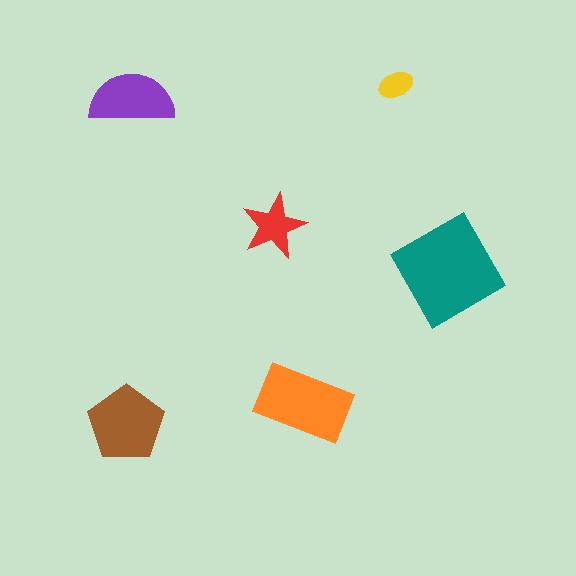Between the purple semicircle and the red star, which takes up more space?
The purple semicircle.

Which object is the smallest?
The yellow ellipse.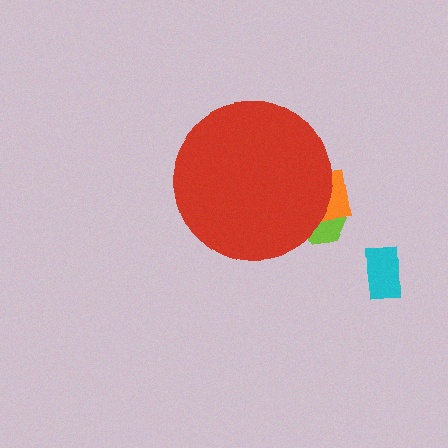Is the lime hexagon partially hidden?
Yes, the lime hexagon is partially hidden behind the red circle.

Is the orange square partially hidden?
Yes, the orange square is partially hidden behind the red circle.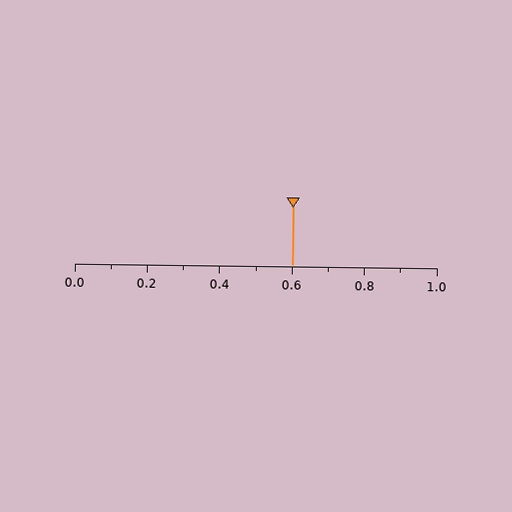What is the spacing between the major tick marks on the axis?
The major ticks are spaced 0.2 apart.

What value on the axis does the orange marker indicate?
The marker indicates approximately 0.6.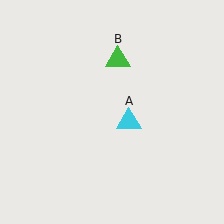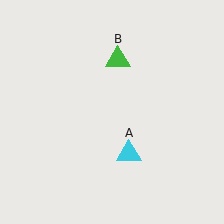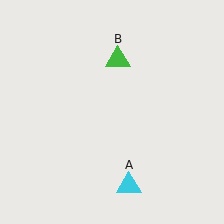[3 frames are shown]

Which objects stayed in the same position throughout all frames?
Green triangle (object B) remained stationary.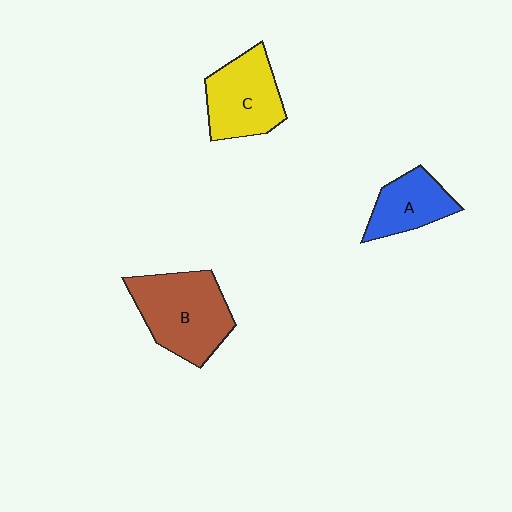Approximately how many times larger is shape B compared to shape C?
Approximately 1.3 times.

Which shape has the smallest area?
Shape A (blue).